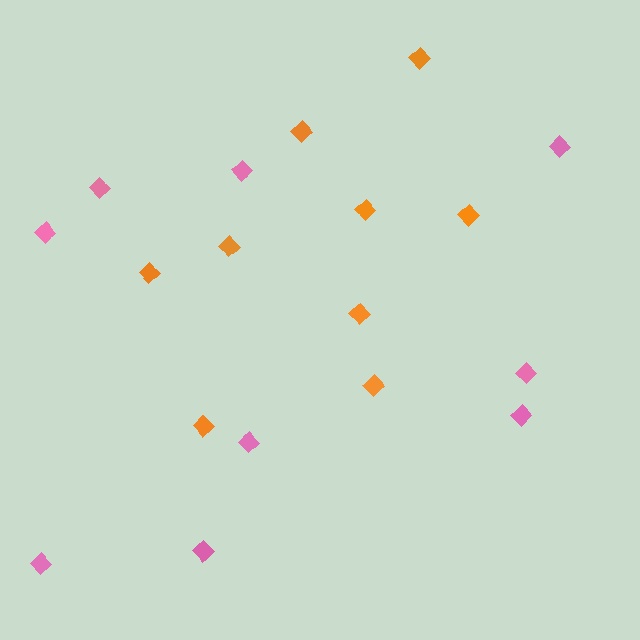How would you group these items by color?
There are 2 groups: one group of pink diamonds (9) and one group of orange diamonds (9).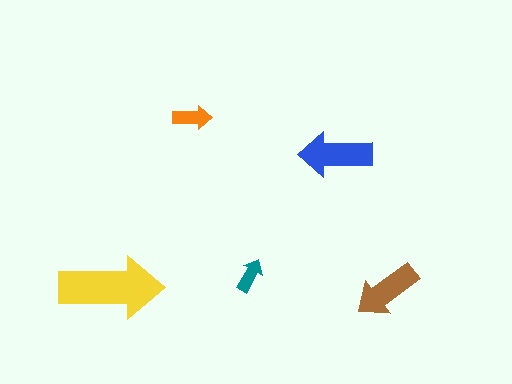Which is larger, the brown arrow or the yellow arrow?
The yellow one.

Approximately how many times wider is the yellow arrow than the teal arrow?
About 3 times wider.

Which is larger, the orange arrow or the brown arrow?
The brown one.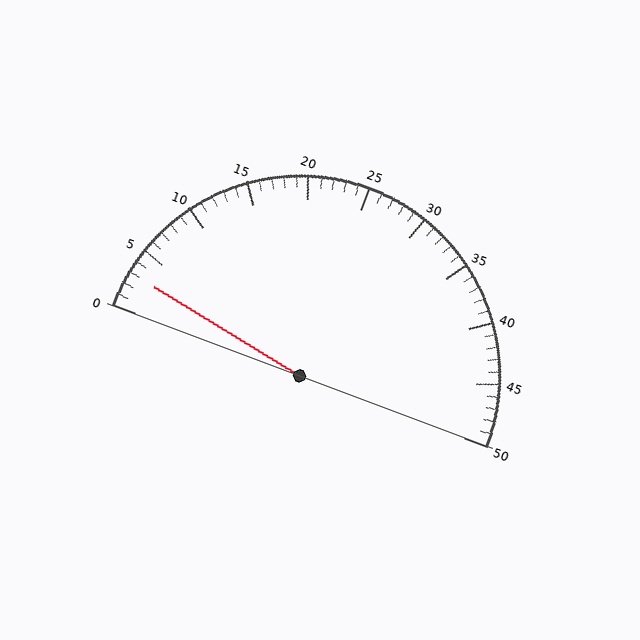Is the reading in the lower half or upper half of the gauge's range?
The reading is in the lower half of the range (0 to 50).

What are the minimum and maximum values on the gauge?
The gauge ranges from 0 to 50.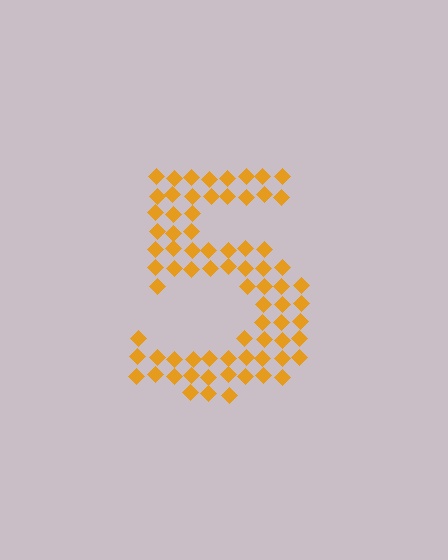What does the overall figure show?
The overall figure shows the digit 5.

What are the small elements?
The small elements are diamonds.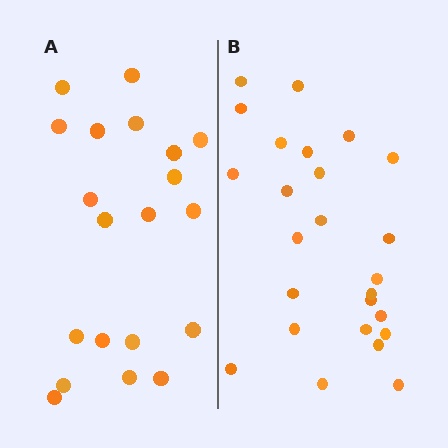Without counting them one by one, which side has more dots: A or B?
Region B (the right region) has more dots.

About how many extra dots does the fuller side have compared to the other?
Region B has about 5 more dots than region A.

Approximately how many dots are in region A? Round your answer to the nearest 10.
About 20 dots.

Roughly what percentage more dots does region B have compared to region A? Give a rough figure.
About 25% more.